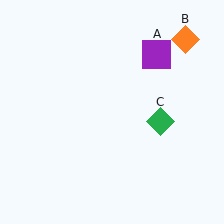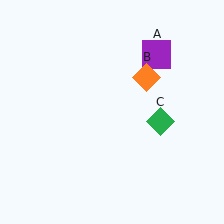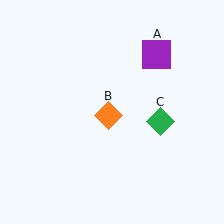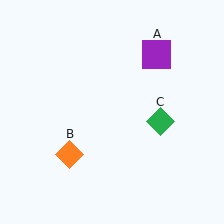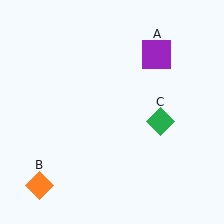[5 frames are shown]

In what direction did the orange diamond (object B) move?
The orange diamond (object B) moved down and to the left.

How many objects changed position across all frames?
1 object changed position: orange diamond (object B).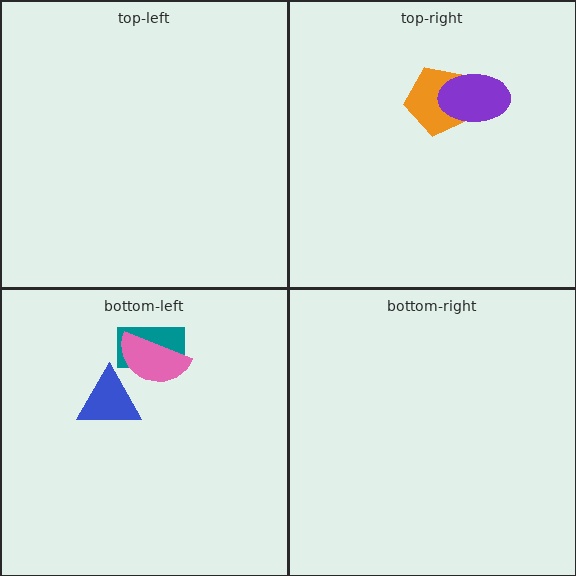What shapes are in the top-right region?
The orange pentagon, the purple ellipse.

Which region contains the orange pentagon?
The top-right region.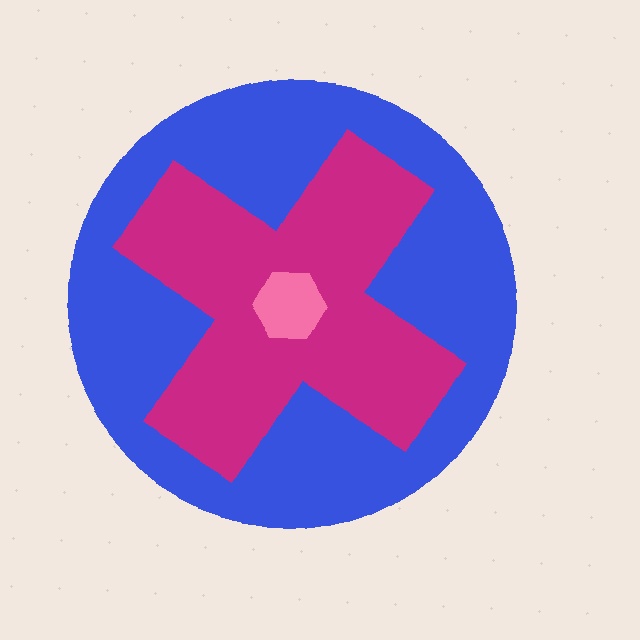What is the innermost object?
The pink hexagon.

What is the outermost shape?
The blue circle.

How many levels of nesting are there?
3.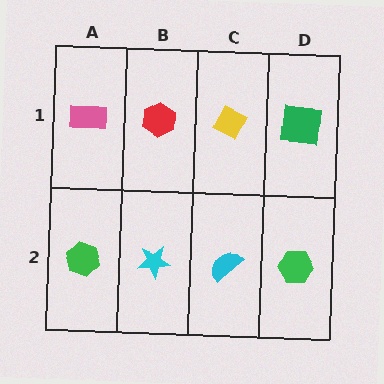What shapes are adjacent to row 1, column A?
A green hexagon (row 2, column A), a red hexagon (row 1, column B).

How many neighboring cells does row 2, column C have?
3.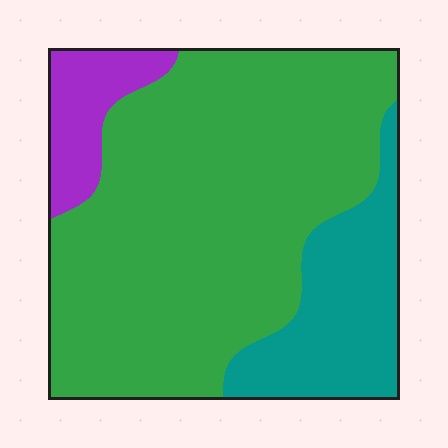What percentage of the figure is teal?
Teal takes up between a sixth and a third of the figure.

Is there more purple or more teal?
Teal.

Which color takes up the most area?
Green, at roughly 70%.